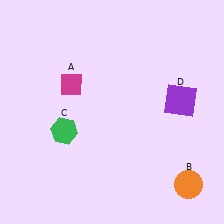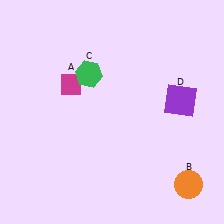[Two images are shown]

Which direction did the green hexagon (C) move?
The green hexagon (C) moved up.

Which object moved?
The green hexagon (C) moved up.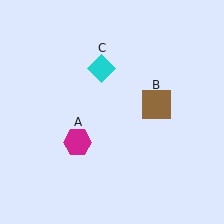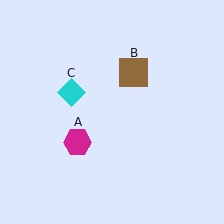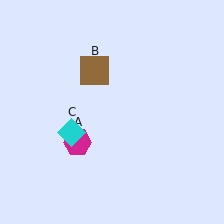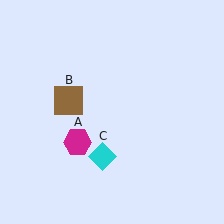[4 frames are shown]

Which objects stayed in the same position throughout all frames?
Magenta hexagon (object A) remained stationary.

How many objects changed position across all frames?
2 objects changed position: brown square (object B), cyan diamond (object C).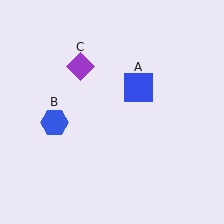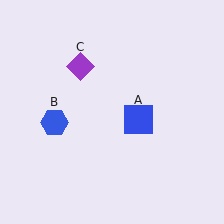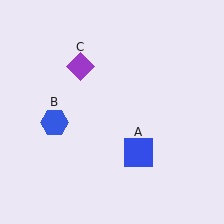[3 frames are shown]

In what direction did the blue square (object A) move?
The blue square (object A) moved down.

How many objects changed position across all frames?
1 object changed position: blue square (object A).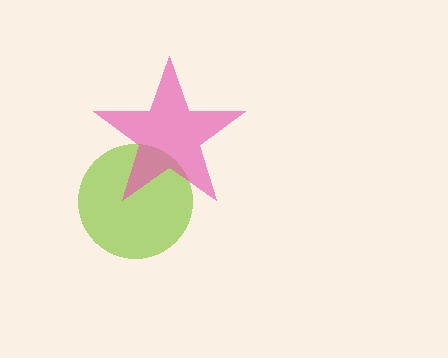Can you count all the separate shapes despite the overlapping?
Yes, there are 2 separate shapes.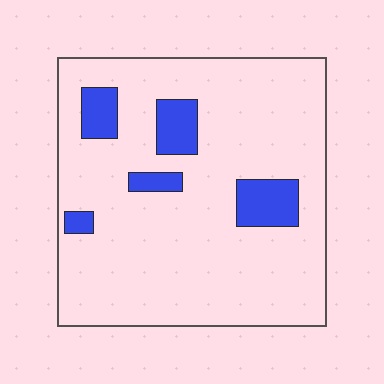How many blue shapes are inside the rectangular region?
5.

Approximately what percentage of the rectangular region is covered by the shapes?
Approximately 10%.